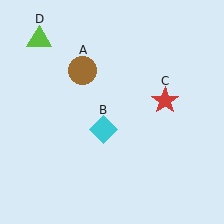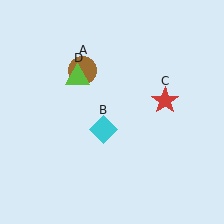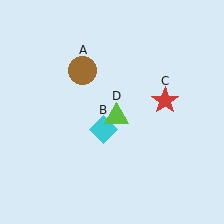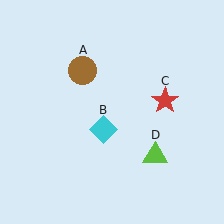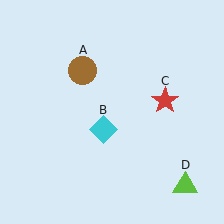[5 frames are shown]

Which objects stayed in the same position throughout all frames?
Brown circle (object A) and cyan diamond (object B) and red star (object C) remained stationary.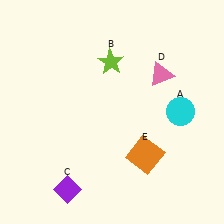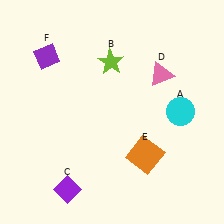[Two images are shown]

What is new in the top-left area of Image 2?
A purple diamond (F) was added in the top-left area of Image 2.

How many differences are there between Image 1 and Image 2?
There is 1 difference between the two images.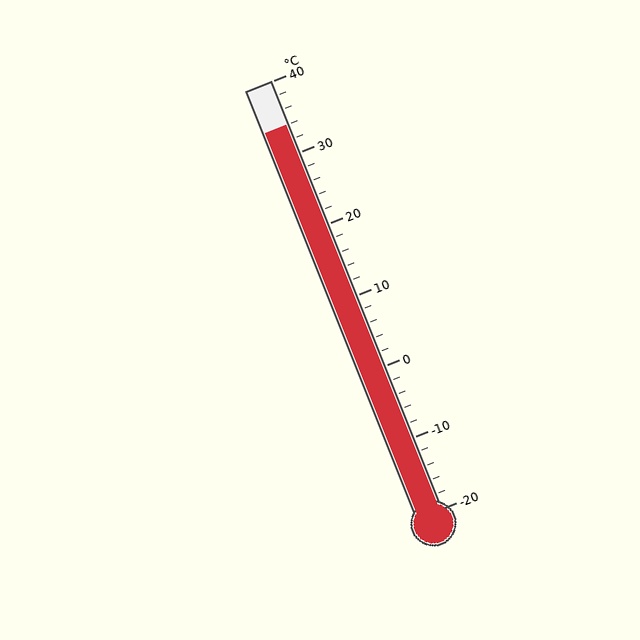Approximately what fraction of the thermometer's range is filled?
The thermometer is filled to approximately 90% of its range.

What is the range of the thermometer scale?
The thermometer scale ranges from -20°C to 40°C.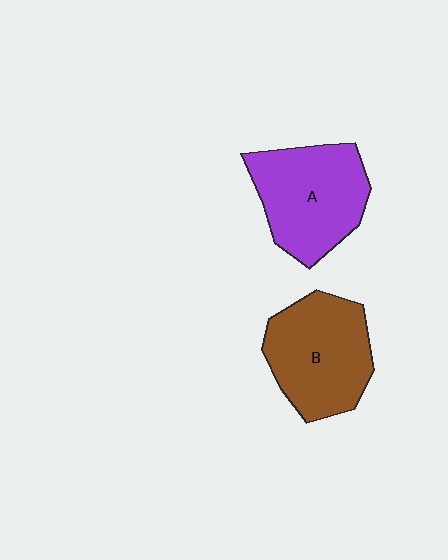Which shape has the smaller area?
Shape B (brown).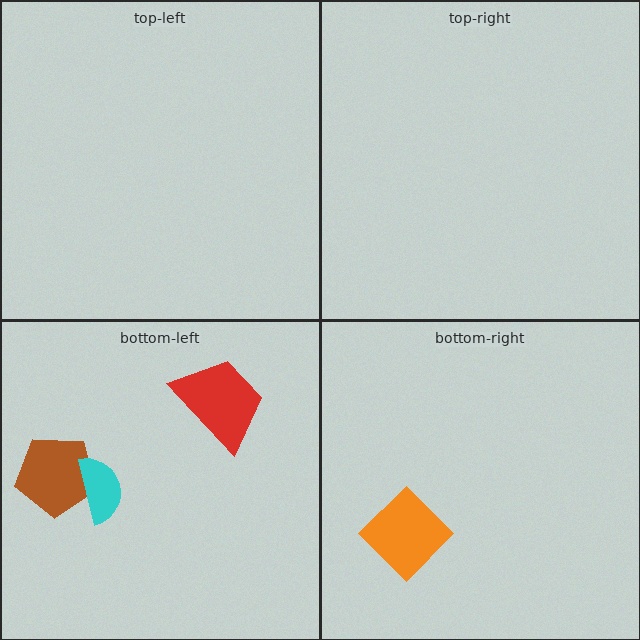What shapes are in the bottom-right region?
The orange diamond.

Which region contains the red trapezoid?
The bottom-left region.